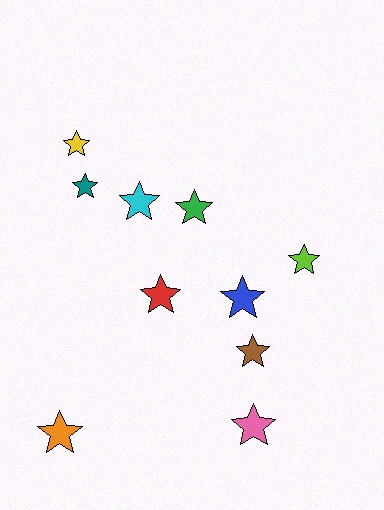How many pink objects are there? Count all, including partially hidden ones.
There is 1 pink object.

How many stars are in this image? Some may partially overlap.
There are 10 stars.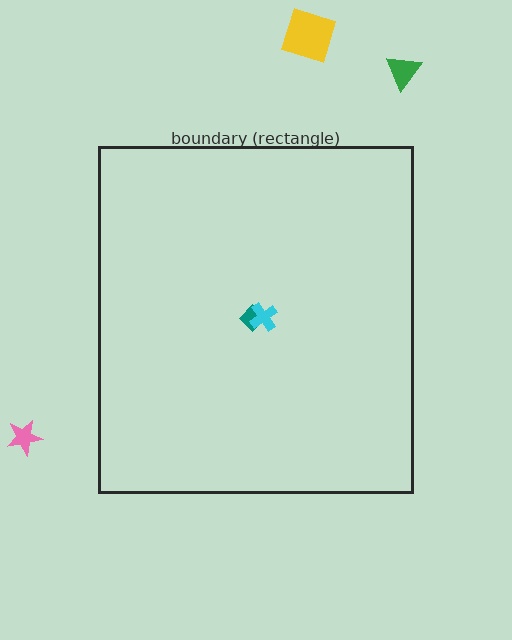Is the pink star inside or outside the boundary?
Outside.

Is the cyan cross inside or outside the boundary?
Inside.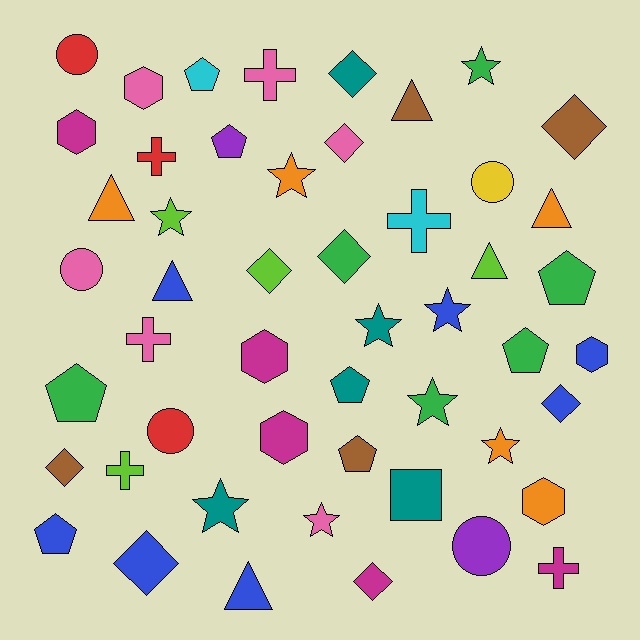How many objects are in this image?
There are 50 objects.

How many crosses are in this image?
There are 6 crosses.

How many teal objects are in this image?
There are 5 teal objects.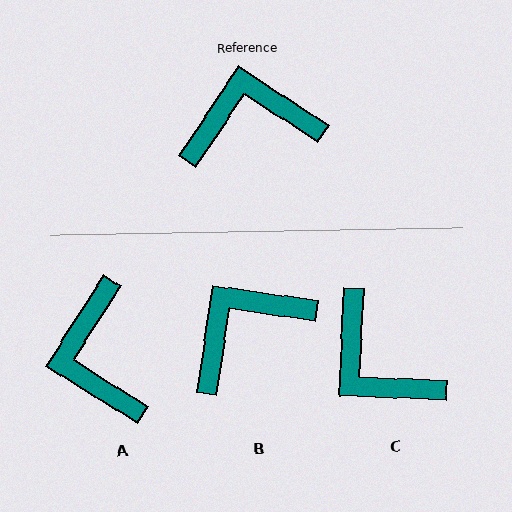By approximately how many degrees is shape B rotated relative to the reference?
Approximately 25 degrees counter-clockwise.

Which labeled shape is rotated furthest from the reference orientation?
C, about 121 degrees away.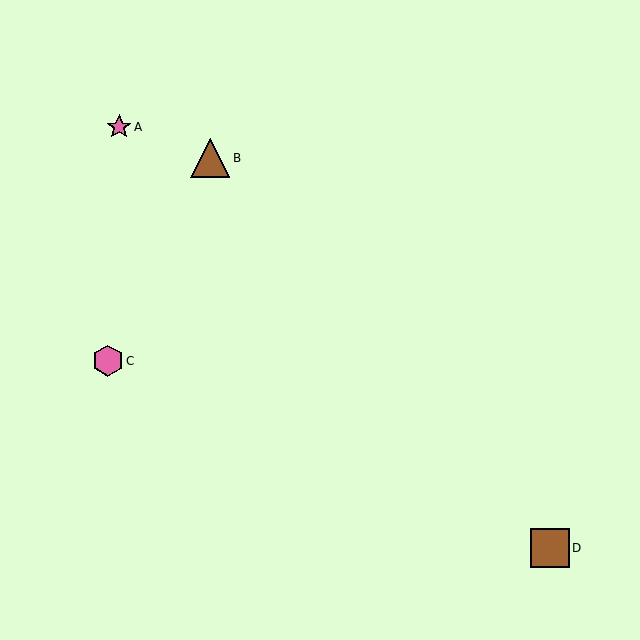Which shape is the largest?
The brown triangle (labeled B) is the largest.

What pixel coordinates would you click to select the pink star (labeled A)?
Click at (119, 127) to select the pink star A.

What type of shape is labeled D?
Shape D is a brown square.